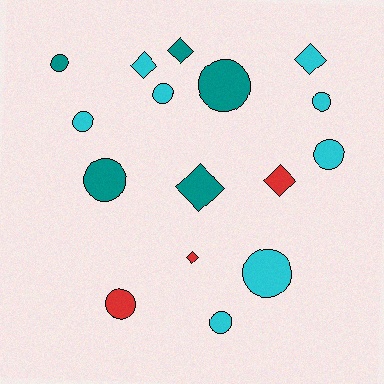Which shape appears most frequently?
Circle, with 10 objects.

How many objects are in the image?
There are 16 objects.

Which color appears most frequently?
Cyan, with 8 objects.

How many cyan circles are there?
There are 6 cyan circles.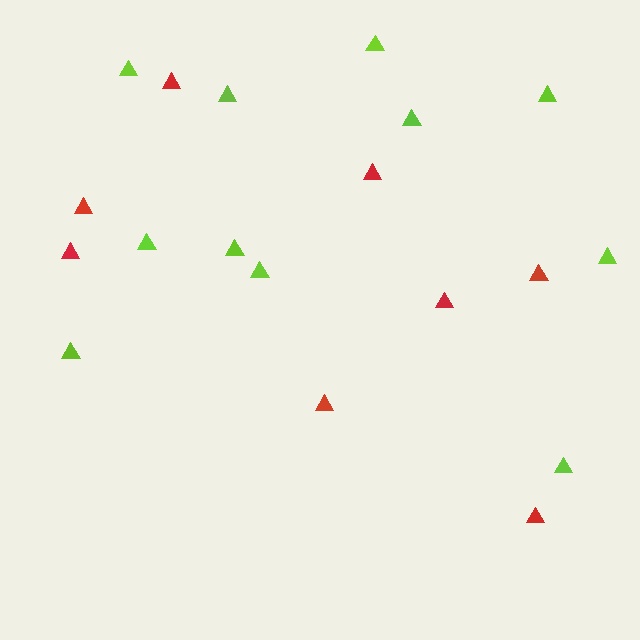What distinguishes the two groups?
There are 2 groups: one group of red triangles (8) and one group of lime triangles (11).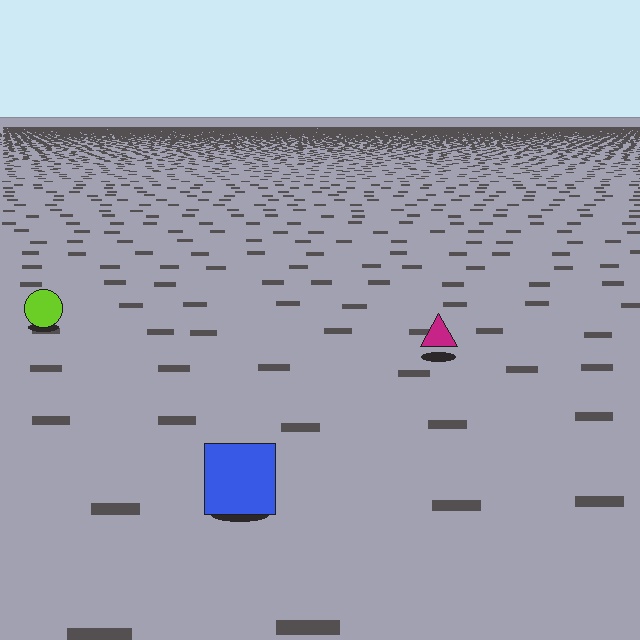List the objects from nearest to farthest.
From nearest to farthest: the blue square, the magenta triangle, the lime circle.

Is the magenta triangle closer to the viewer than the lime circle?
Yes. The magenta triangle is closer — you can tell from the texture gradient: the ground texture is coarser near it.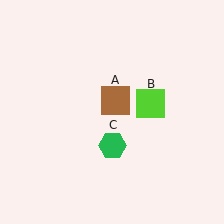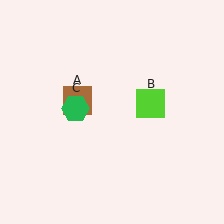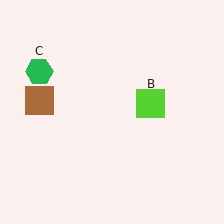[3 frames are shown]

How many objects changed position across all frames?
2 objects changed position: brown square (object A), green hexagon (object C).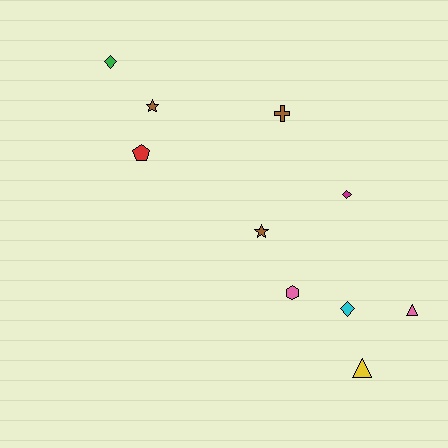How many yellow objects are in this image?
There is 1 yellow object.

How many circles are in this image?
There are no circles.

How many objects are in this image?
There are 10 objects.